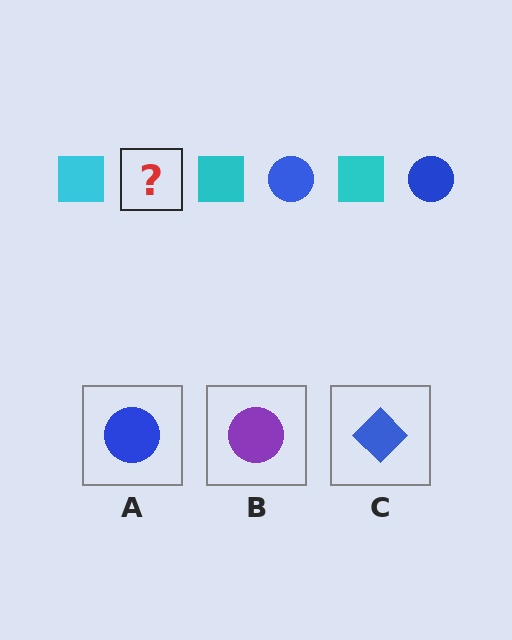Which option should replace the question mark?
Option A.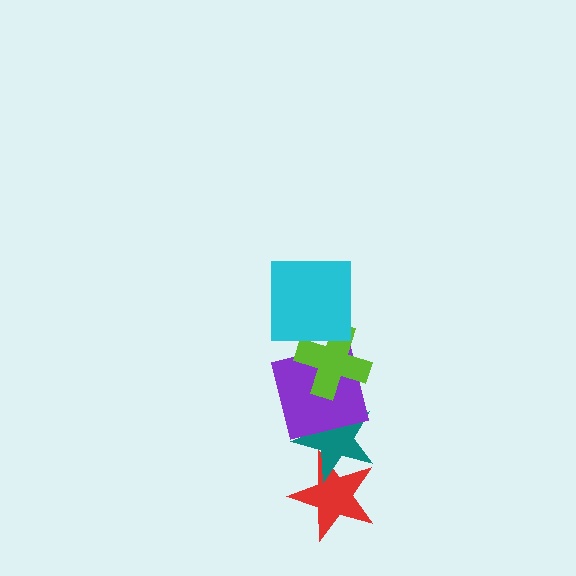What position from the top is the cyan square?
The cyan square is 1st from the top.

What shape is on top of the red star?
The teal star is on top of the red star.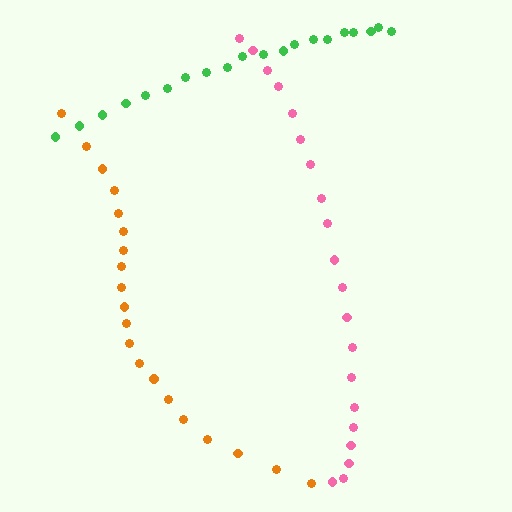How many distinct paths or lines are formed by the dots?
There are 3 distinct paths.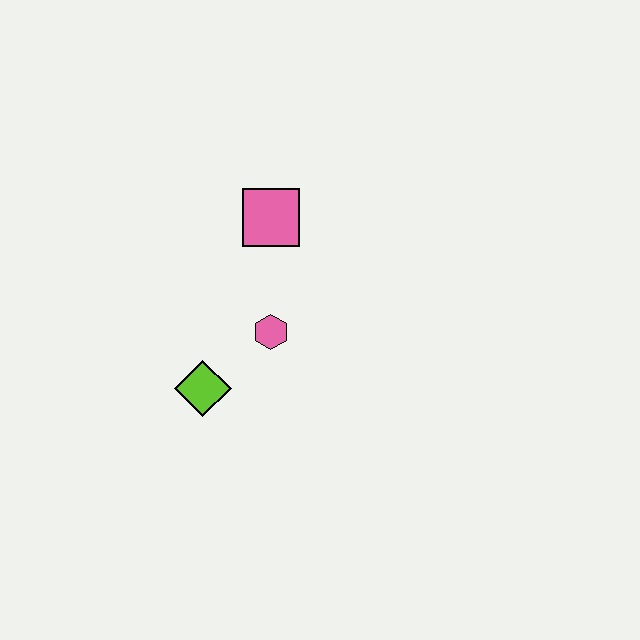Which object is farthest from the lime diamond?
The pink square is farthest from the lime diamond.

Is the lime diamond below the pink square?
Yes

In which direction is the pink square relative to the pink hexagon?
The pink square is above the pink hexagon.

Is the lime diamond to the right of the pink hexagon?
No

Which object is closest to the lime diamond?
The pink hexagon is closest to the lime diamond.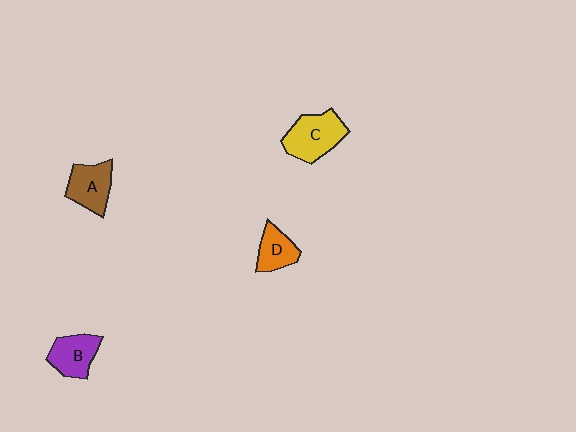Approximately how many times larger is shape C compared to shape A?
Approximately 1.3 times.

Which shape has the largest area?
Shape C (yellow).